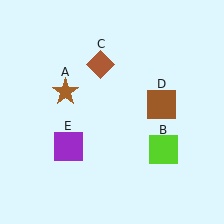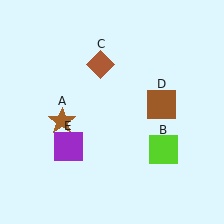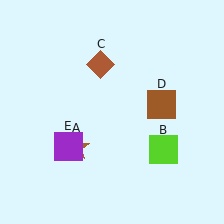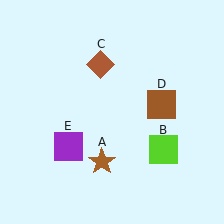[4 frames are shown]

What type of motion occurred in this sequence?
The brown star (object A) rotated counterclockwise around the center of the scene.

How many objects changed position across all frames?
1 object changed position: brown star (object A).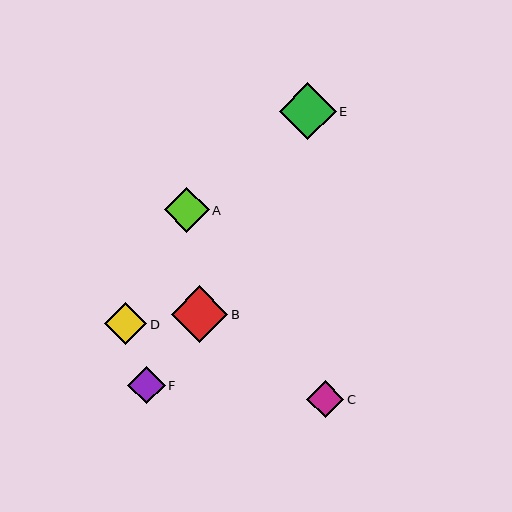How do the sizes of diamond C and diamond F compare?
Diamond C and diamond F are approximately the same size.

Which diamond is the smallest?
Diamond F is the smallest with a size of approximately 37 pixels.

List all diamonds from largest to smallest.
From largest to smallest: B, E, A, D, C, F.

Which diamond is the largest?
Diamond B is the largest with a size of approximately 57 pixels.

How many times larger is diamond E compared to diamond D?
Diamond E is approximately 1.3 times the size of diamond D.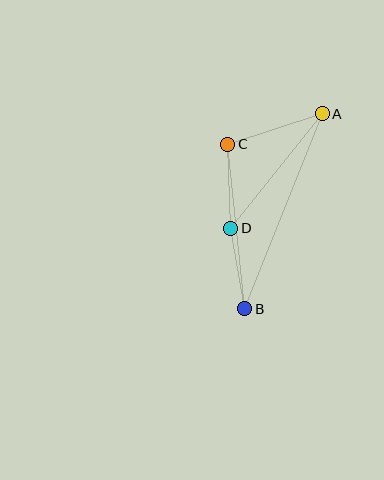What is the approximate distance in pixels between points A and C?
The distance between A and C is approximately 99 pixels.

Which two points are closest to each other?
Points B and D are closest to each other.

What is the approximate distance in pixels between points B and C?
The distance between B and C is approximately 165 pixels.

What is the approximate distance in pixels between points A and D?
The distance between A and D is approximately 147 pixels.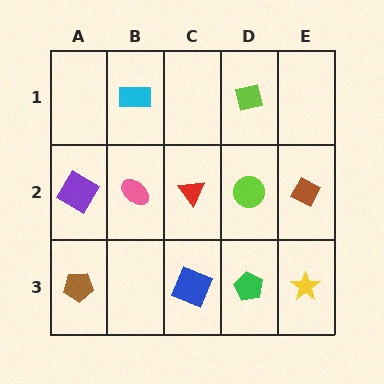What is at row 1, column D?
A lime square.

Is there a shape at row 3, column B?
No, that cell is empty.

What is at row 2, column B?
A pink ellipse.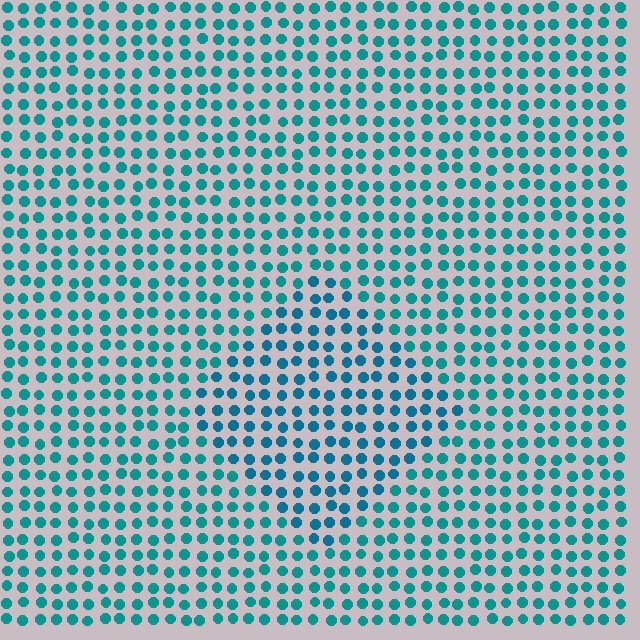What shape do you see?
I see a diamond.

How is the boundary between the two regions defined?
The boundary is defined purely by a slight shift in hue (about 17 degrees). Spacing, size, and orientation are identical on both sides.